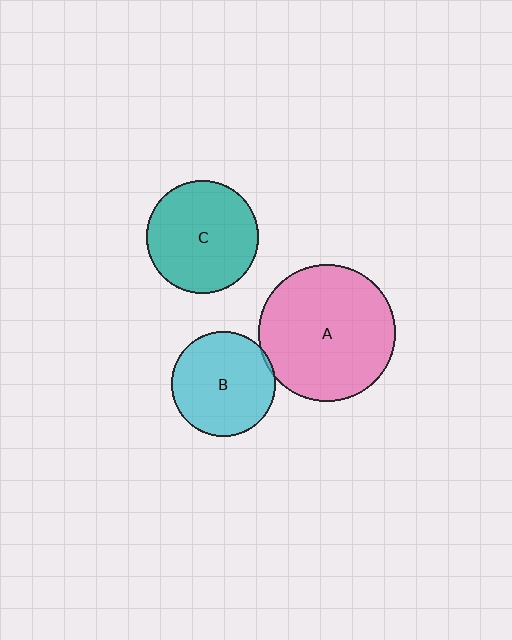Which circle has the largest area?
Circle A (pink).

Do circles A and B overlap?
Yes.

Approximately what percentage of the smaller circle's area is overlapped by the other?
Approximately 5%.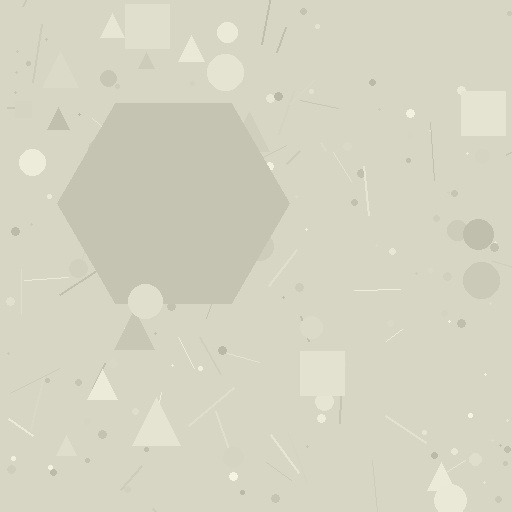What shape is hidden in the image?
A hexagon is hidden in the image.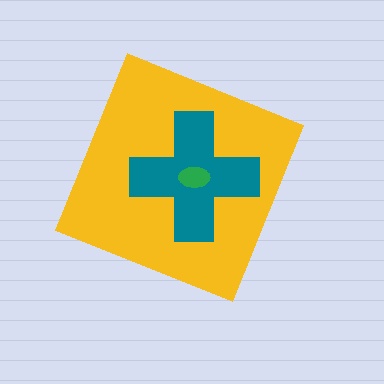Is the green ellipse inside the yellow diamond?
Yes.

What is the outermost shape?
The yellow diamond.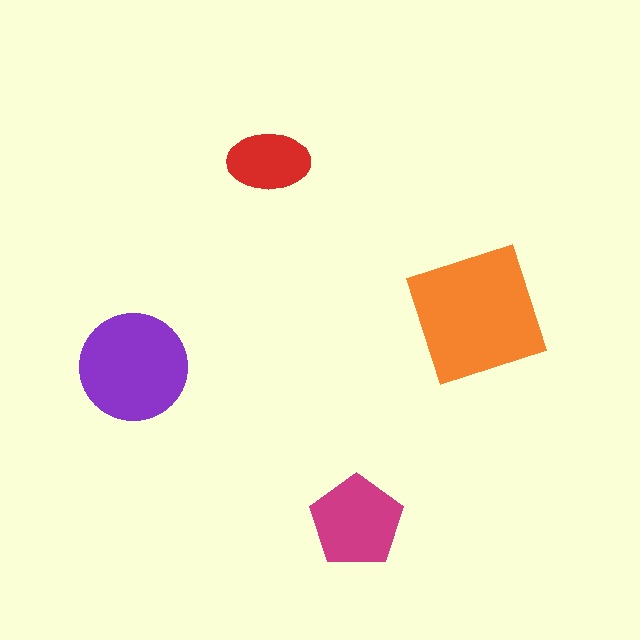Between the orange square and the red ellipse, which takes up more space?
The orange square.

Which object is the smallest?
The red ellipse.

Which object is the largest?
The orange square.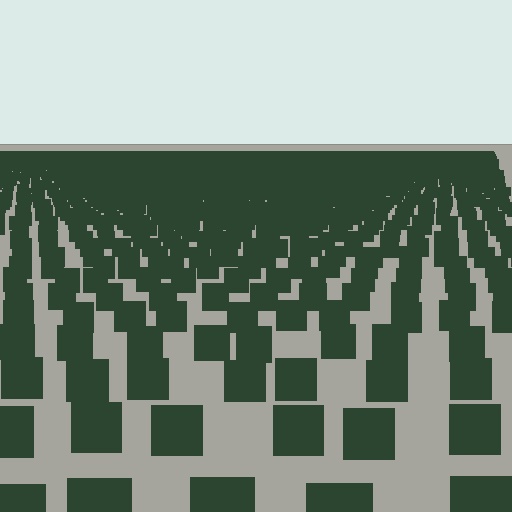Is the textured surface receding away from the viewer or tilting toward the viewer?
The surface is receding away from the viewer. Texture elements get smaller and denser toward the top.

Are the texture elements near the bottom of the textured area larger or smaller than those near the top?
Larger. Near the bottom, elements are closer to the viewer and appear at a bigger on-screen size.